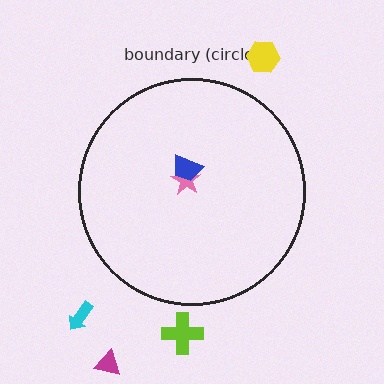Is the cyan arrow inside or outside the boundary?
Outside.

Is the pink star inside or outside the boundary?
Inside.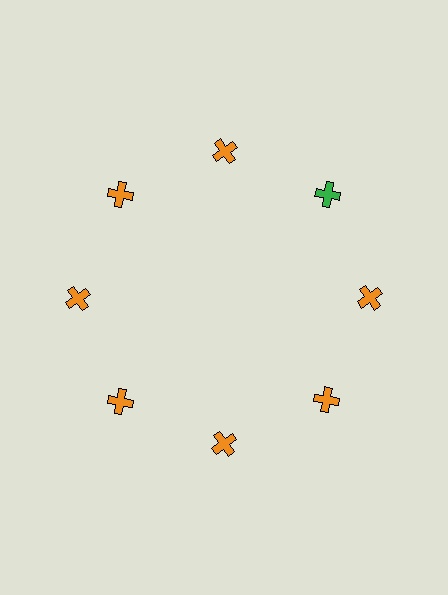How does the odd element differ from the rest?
It has a different color: green instead of orange.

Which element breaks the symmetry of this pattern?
The green cross at roughly the 2 o'clock position breaks the symmetry. All other shapes are orange crosses.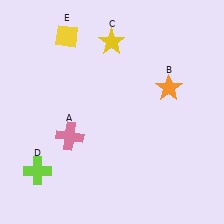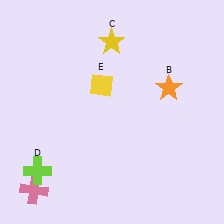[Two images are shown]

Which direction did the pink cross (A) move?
The pink cross (A) moved down.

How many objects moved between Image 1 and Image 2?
2 objects moved between the two images.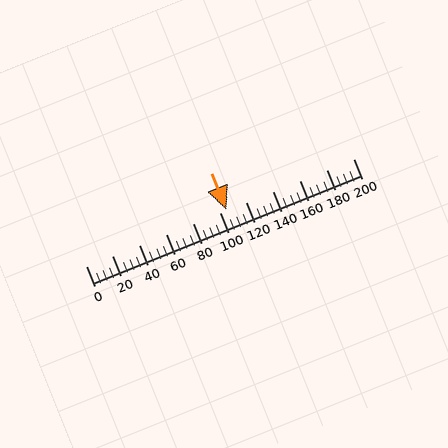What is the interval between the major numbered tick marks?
The major tick marks are spaced 20 units apart.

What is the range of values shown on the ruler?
The ruler shows values from 0 to 200.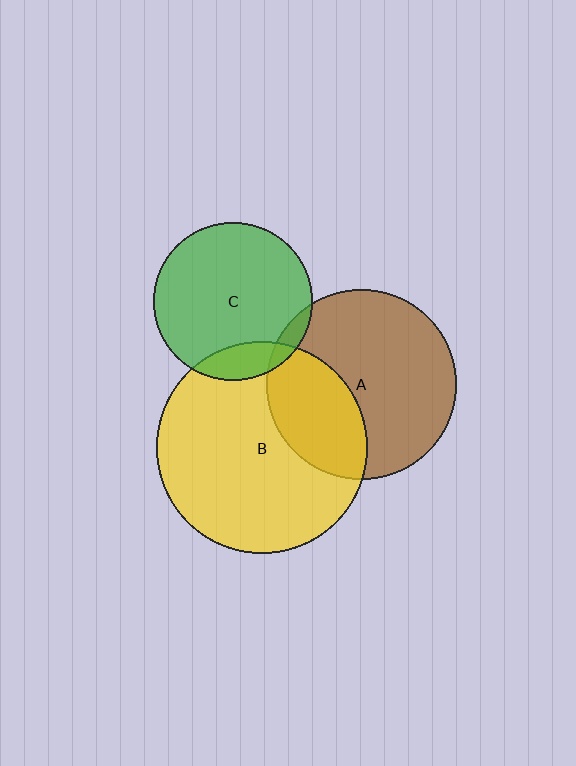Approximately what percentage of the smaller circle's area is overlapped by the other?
Approximately 5%.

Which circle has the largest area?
Circle B (yellow).